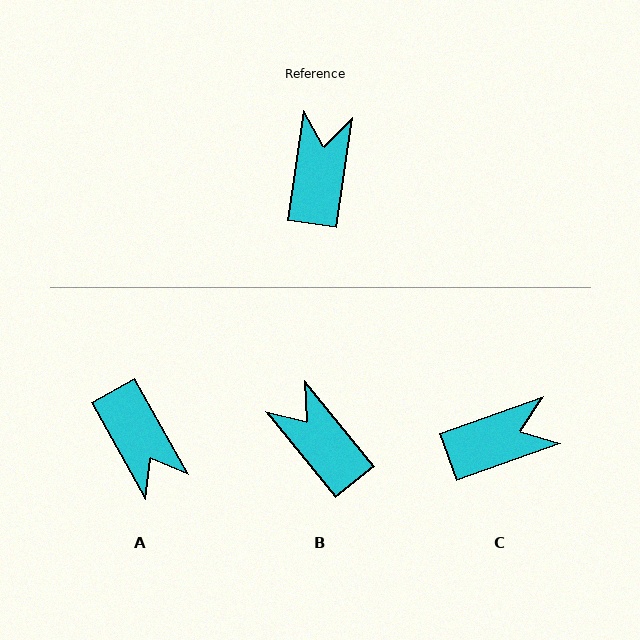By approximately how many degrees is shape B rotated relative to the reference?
Approximately 47 degrees counter-clockwise.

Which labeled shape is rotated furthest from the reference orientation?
A, about 143 degrees away.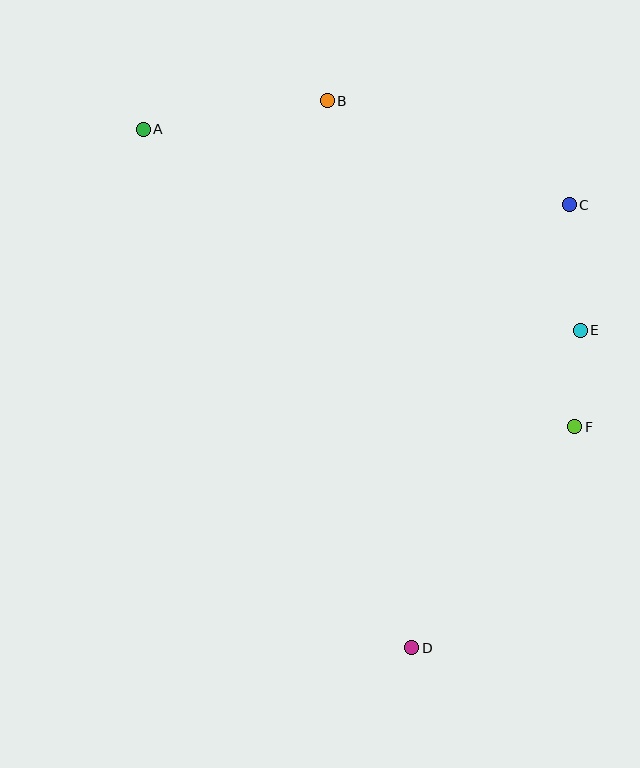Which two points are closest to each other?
Points E and F are closest to each other.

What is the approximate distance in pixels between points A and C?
The distance between A and C is approximately 433 pixels.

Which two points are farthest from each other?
Points A and D are farthest from each other.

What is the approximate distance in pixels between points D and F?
The distance between D and F is approximately 275 pixels.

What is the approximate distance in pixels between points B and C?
The distance between B and C is approximately 263 pixels.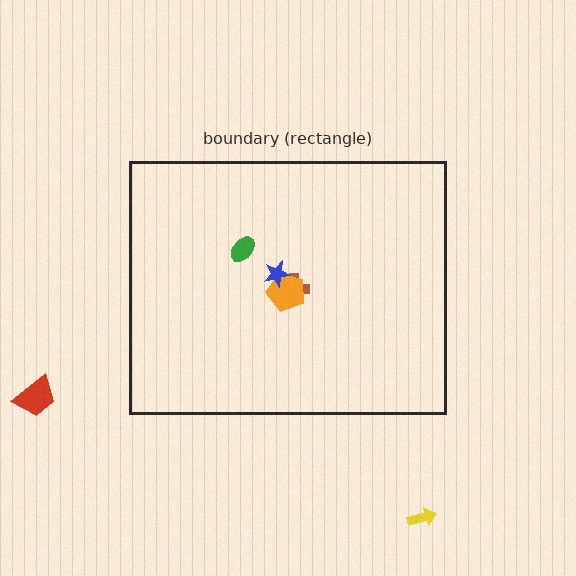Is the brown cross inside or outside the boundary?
Inside.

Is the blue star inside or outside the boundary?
Inside.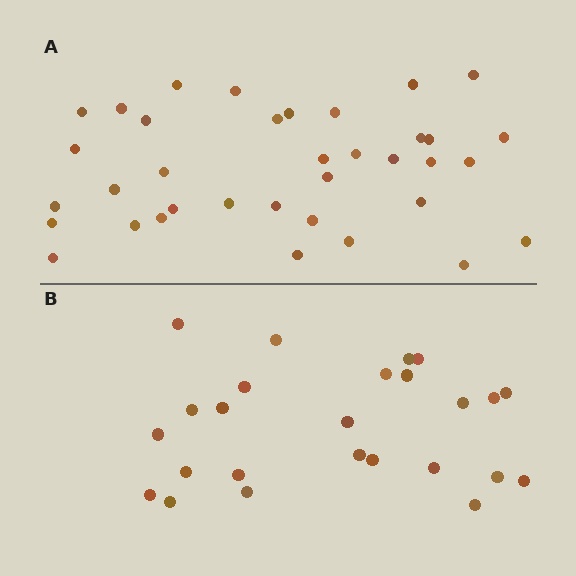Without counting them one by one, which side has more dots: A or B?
Region A (the top region) has more dots.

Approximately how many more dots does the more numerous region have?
Region A has roughly 12 or so more dots than region B.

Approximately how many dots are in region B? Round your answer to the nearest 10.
About 20 dots. (The exact count is 25, which rounds to 20.)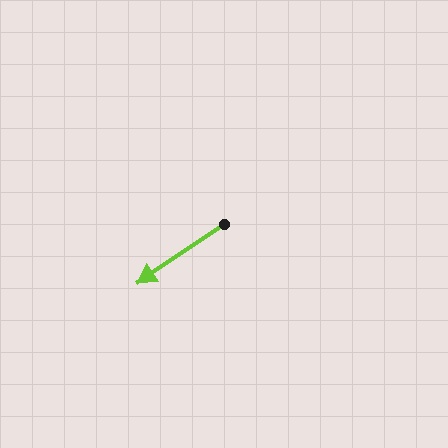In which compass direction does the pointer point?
Southwest.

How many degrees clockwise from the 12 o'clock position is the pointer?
Approximately 236 degrees.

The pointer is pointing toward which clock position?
Roughly 8 o'clock.